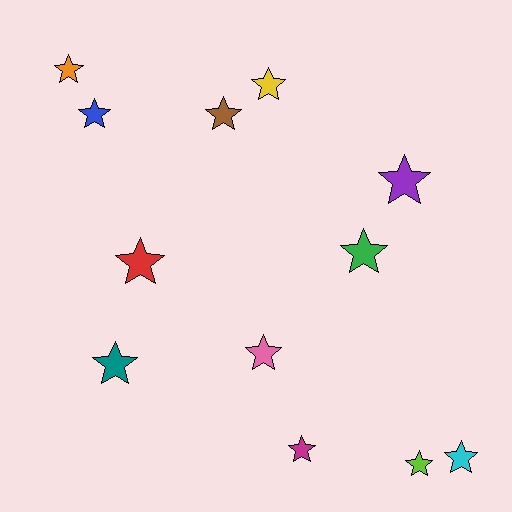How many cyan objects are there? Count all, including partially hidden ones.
There is 1 cyan object.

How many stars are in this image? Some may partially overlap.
There are 12 stars.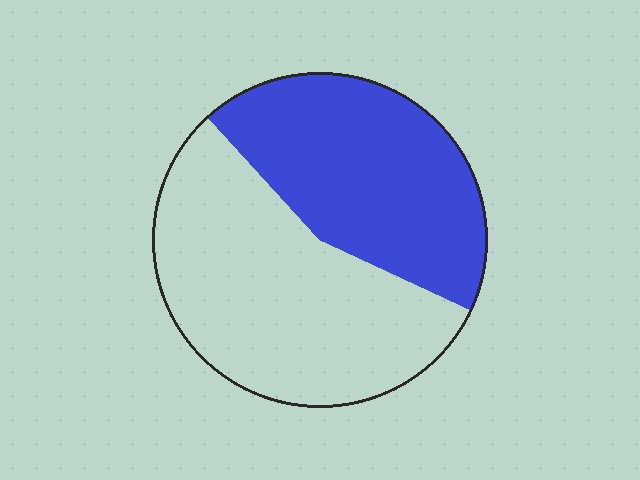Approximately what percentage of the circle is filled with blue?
Approximately 45%.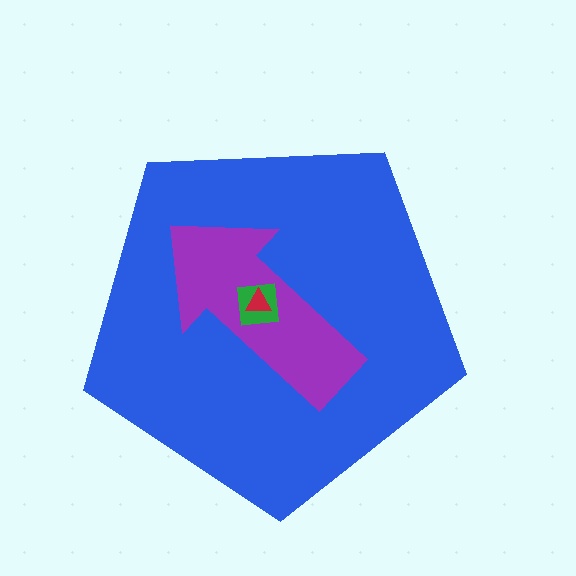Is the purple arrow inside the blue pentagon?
Yes.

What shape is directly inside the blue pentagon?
The purple arrow.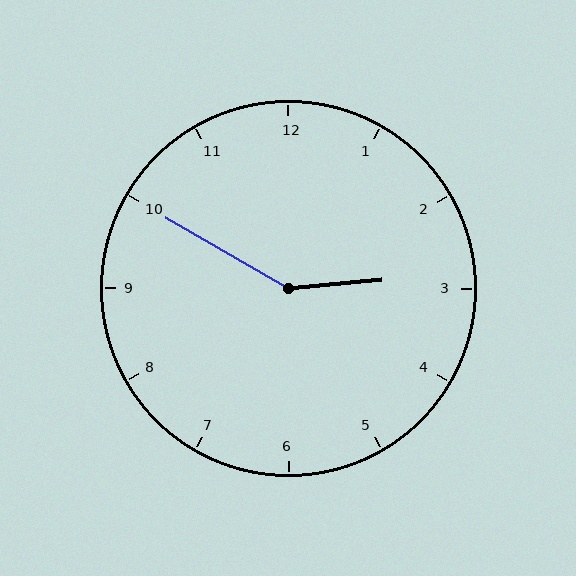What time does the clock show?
2:50.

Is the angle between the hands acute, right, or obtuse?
It is obtuse.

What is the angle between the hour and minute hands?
Approximately 145 degrees.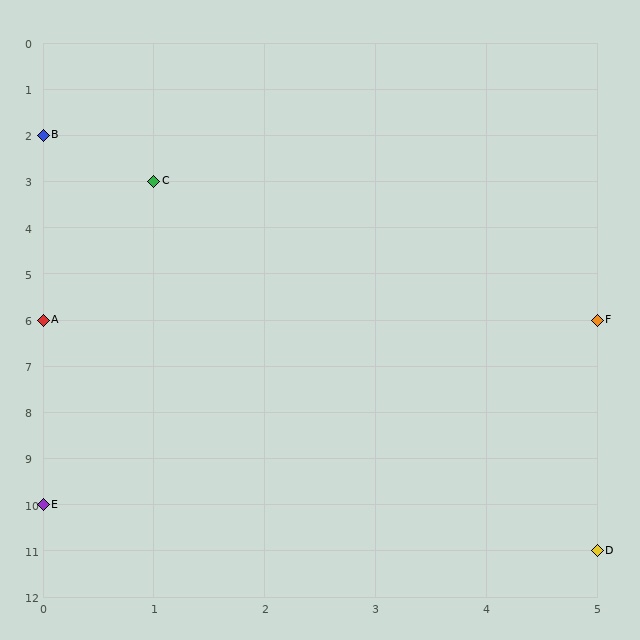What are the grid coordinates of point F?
Point F is at grid coordinates (5, 6).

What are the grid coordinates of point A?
Point A is at grid coordinates (0, 6).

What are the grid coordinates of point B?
Point B is at grid coordinates (0, 2).